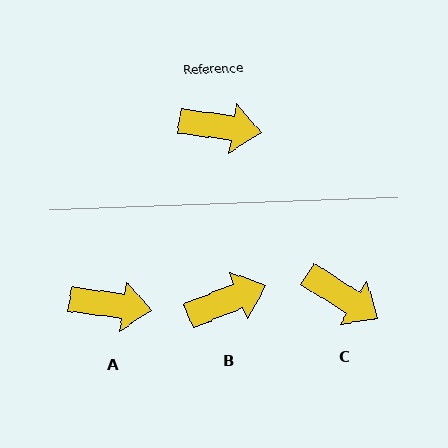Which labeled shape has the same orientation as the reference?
A.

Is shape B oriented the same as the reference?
No, it is off by about 29 degrees.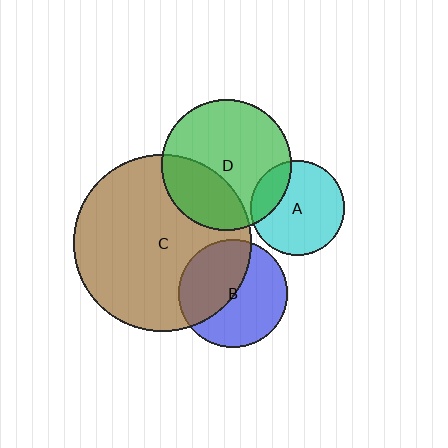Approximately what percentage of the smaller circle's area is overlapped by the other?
Approximately 20%.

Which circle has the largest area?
Circle C (brown).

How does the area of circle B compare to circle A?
Approximately 1.3 times.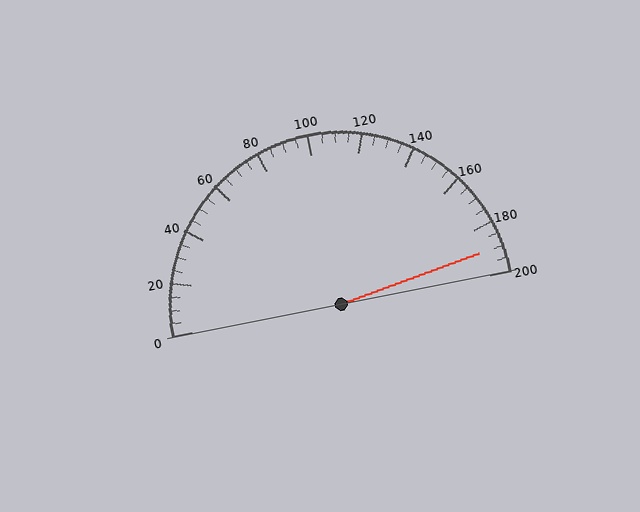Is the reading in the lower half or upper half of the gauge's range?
The reading is in the upper half of the range (0 to 200).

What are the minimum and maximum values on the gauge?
The gauge ranges from 0 to 200.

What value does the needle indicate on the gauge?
The needle indicates approximately 190.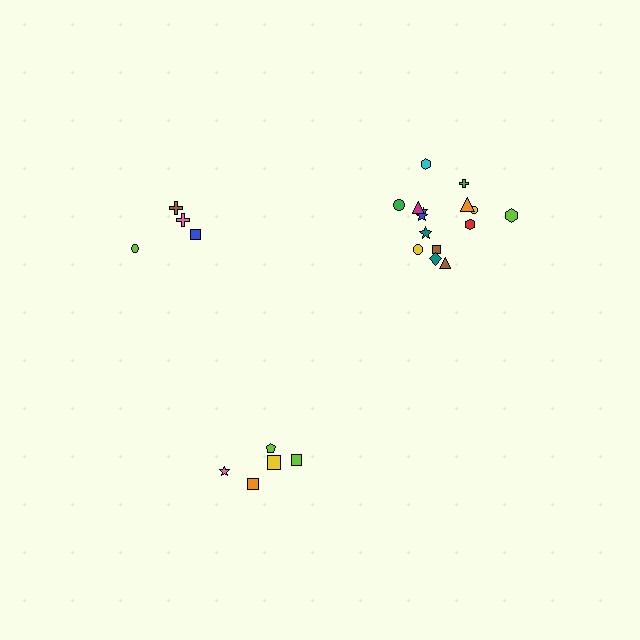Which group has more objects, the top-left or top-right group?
The top-right group.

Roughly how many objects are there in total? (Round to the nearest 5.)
Roughly 25 objects in total.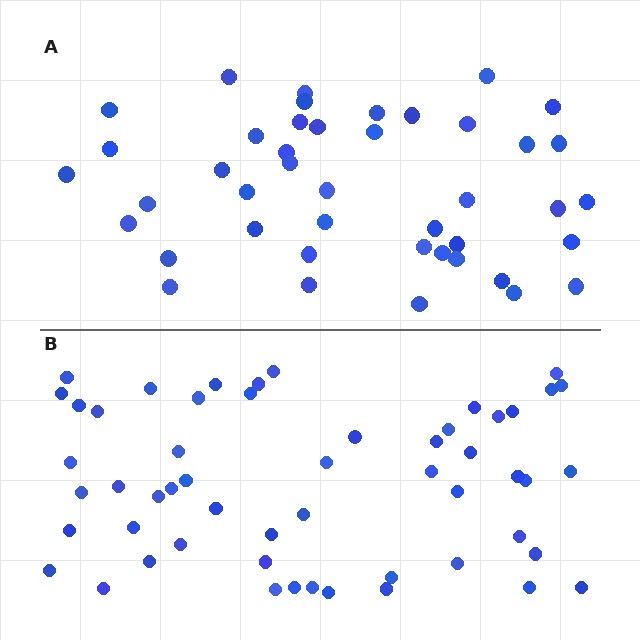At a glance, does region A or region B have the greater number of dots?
Region B (the bottom region) has more dots.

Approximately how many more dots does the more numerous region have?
Region B has roughly 12 or so more dots than region A.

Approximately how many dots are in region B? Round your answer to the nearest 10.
About 50 dots. (The exact count is 54, which rounds to 50.)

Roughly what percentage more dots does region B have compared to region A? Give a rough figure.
About 25% more.